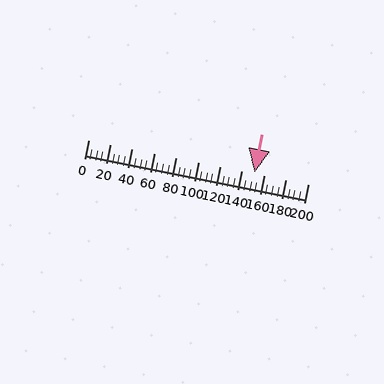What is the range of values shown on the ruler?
The ruler shows values from 0 to 200.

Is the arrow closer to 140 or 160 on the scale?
The arrow is closer to 160.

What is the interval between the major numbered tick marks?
The major tick marks are spaced 20 units apart.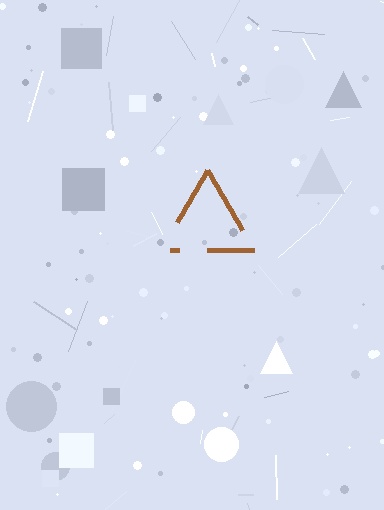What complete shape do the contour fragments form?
The contour fragments form a triangle.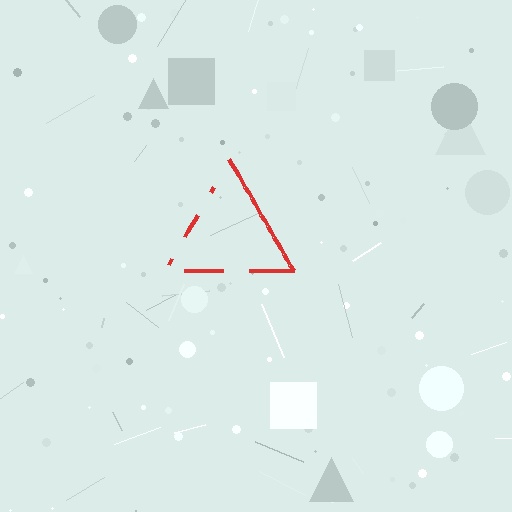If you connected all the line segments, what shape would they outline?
They would outline a triangle.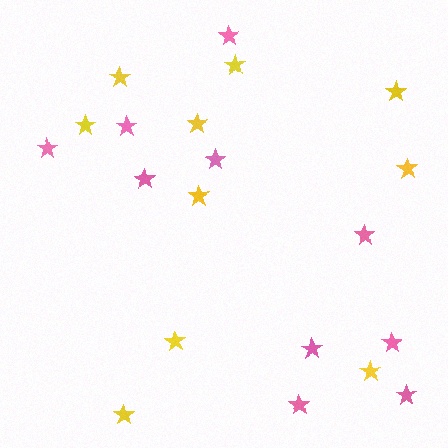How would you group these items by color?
There are 2 groups: one group of pink stars (10) and one group of yellow stars (10).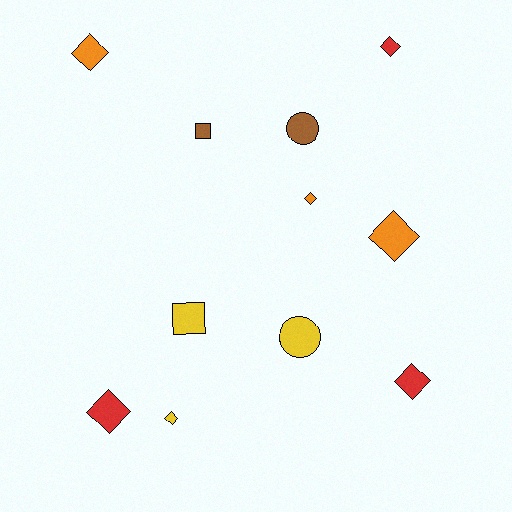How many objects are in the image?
There are 11 objects.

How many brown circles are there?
There is 1 brown circle.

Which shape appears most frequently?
Diamond, with 7 objects.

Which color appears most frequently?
Yellow, with 3 objects.